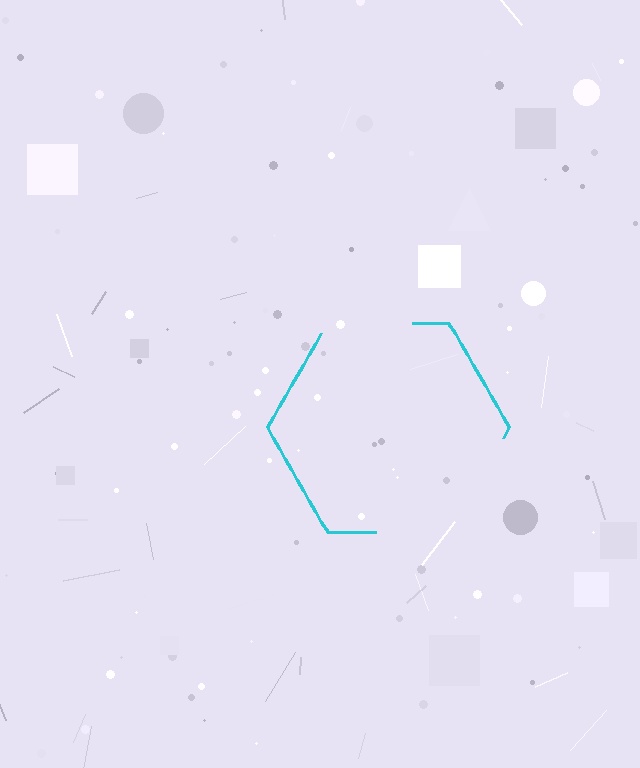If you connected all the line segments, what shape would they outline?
They would outline a hexagon.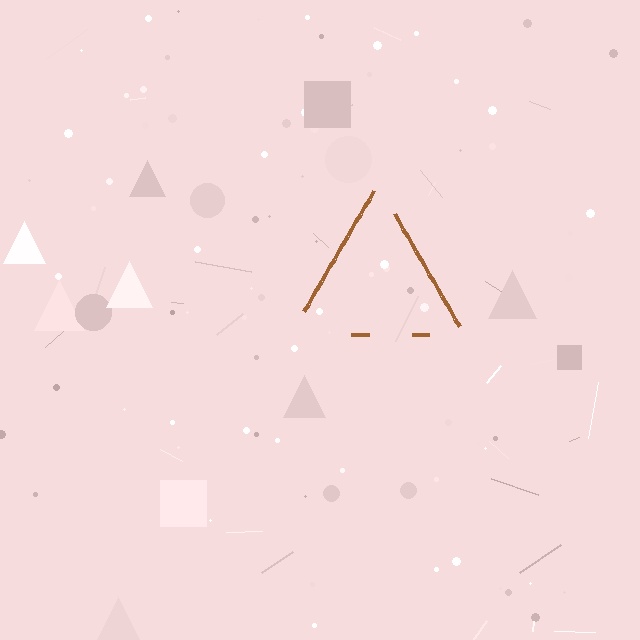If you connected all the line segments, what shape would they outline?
They would outline a triangle.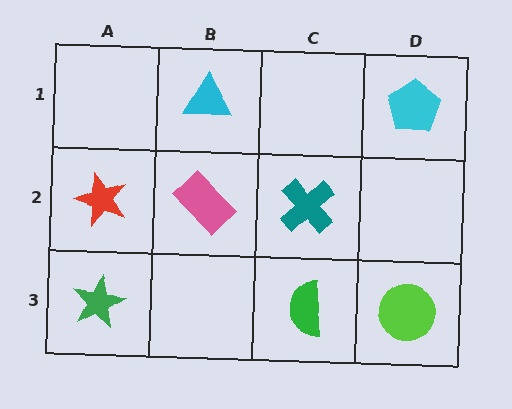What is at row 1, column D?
A cyan pentagon.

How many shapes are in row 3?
3 shapes.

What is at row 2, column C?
A teal cross.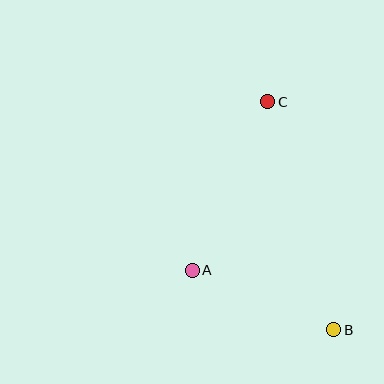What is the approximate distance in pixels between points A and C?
The distance between A and C is approximately 185 pixels.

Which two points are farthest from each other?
Points B and C are farthest from each other.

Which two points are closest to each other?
Points A and B are closest to each other.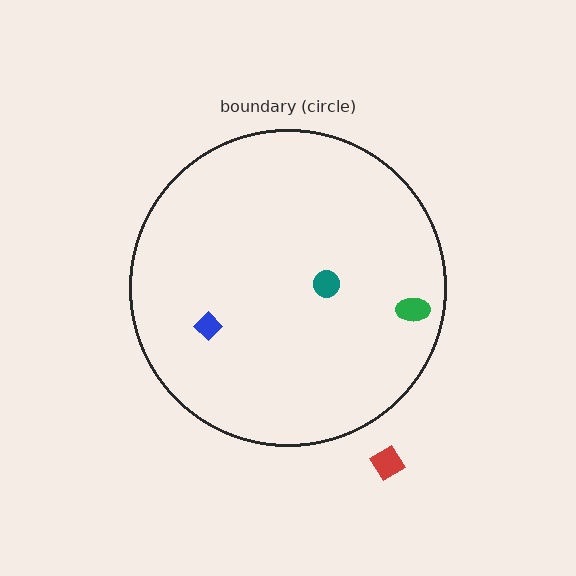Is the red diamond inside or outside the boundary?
Outside.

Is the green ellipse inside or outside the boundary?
Inside.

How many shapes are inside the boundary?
3 inside, 1 outside.